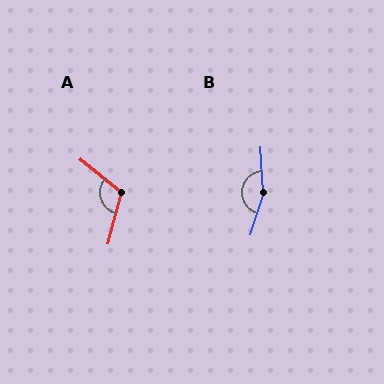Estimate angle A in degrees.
Approximately 114 degrees.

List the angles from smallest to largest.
A (114°), B (159°).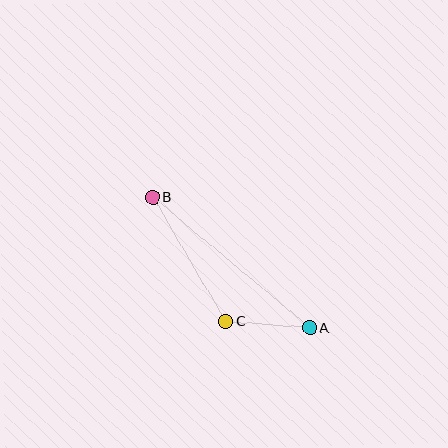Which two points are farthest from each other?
Points A and B are farthest from each other.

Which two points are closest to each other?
Points A and C are closest to each other.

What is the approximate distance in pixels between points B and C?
The distance between B and C is approximately 144 pixels.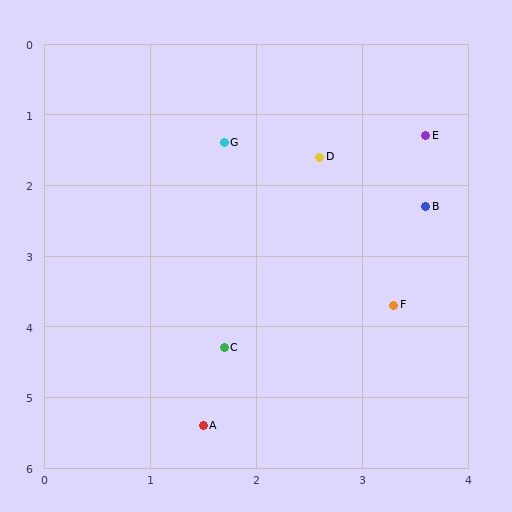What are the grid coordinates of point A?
Point A is at approximately (1.5, 5.4).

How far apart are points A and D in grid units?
Points A and D are about 4.0 grid units apart.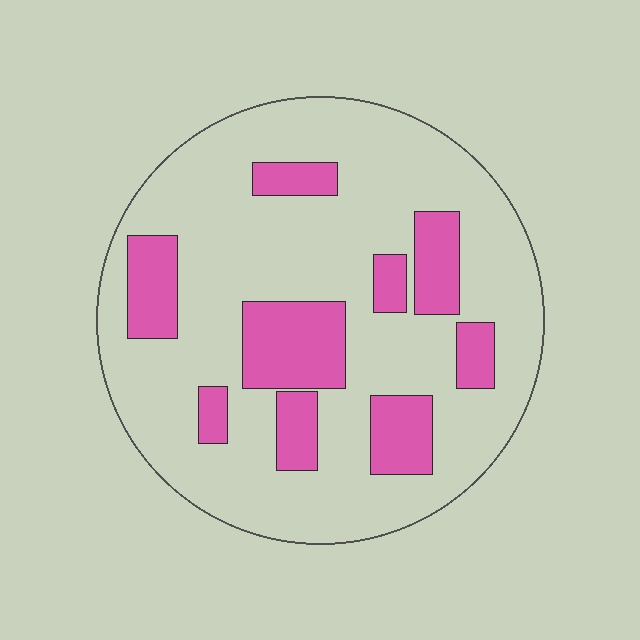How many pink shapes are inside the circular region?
9.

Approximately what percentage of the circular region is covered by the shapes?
Approximately 25%.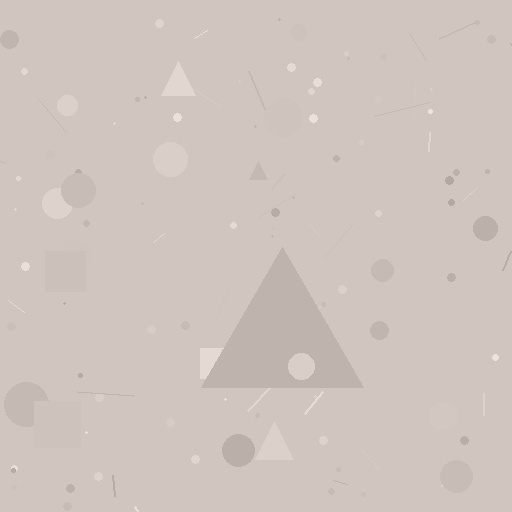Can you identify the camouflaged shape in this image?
The camouflaged shape is a triangle.